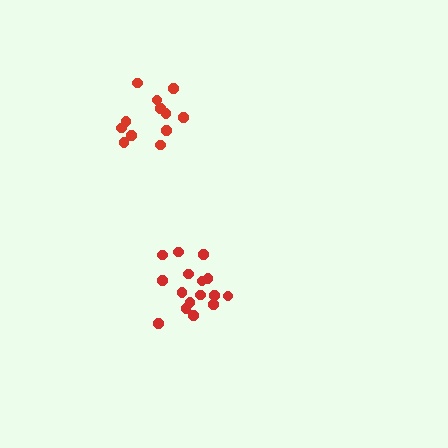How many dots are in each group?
Group 1: 12 dots, Group 2: 16 dots (28 total).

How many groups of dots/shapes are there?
There are 2 groups.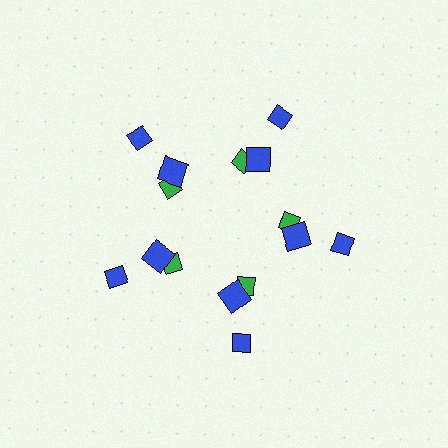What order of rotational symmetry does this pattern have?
This pattern has 5-fold rotational symmetry.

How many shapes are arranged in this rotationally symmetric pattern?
There are 15 shapes, arranged in 5 groups of 3.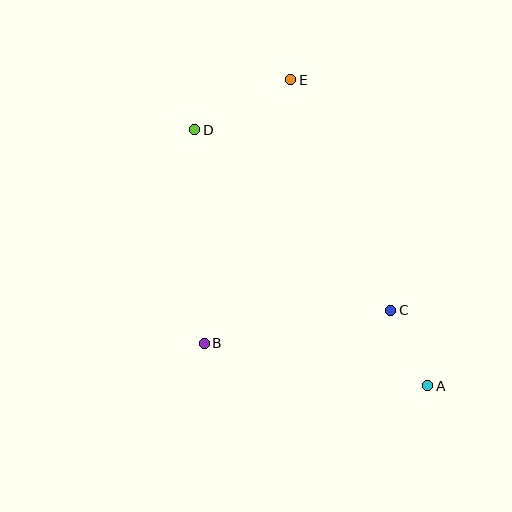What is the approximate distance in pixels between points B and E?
The distance between B and E is approximately 277 pixels.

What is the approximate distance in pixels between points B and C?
The distance between B and C is approximately 189 pixels.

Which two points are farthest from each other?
Points A and D are farthest from each other.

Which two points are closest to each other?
Points A and C are closest to each other.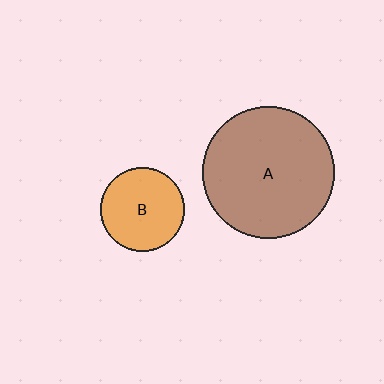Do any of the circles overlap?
No, none of the circles overlap.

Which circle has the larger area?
Circle A (brown).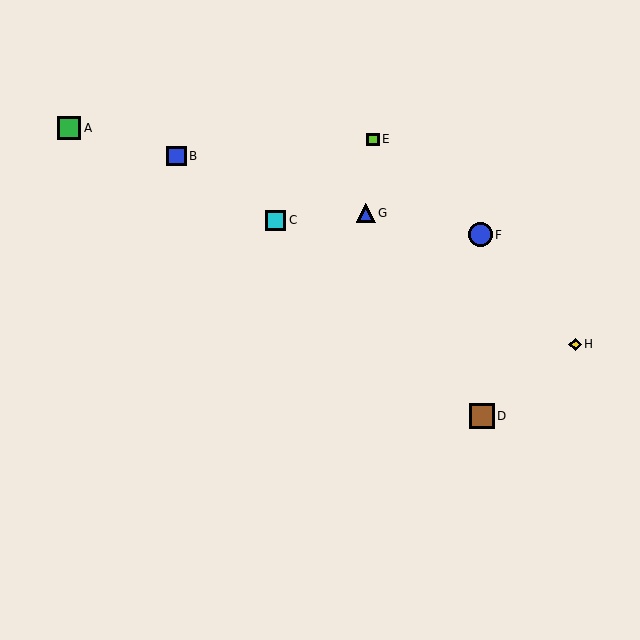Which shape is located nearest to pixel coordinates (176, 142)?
The blue square (labeled B) at (176, 156) is nearest to that location.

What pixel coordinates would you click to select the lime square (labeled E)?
Click at (373, 139) to select the lime square E.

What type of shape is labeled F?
Shape F is a blue circle.